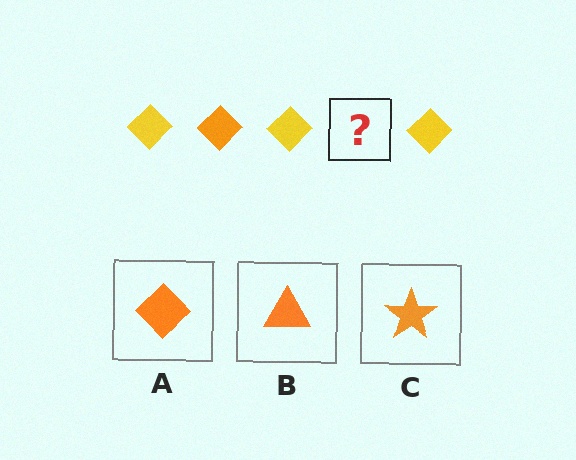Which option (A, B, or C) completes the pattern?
A.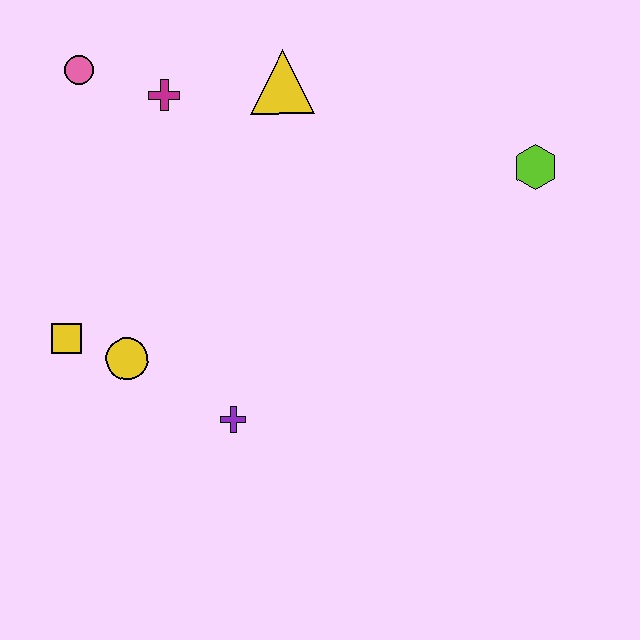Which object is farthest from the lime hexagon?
The yellow square is farthest from the lime hexagon.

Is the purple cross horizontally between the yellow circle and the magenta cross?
No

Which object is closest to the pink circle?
The magenta cross is closest to the pink circle.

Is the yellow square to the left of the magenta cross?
Yes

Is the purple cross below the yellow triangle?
Yes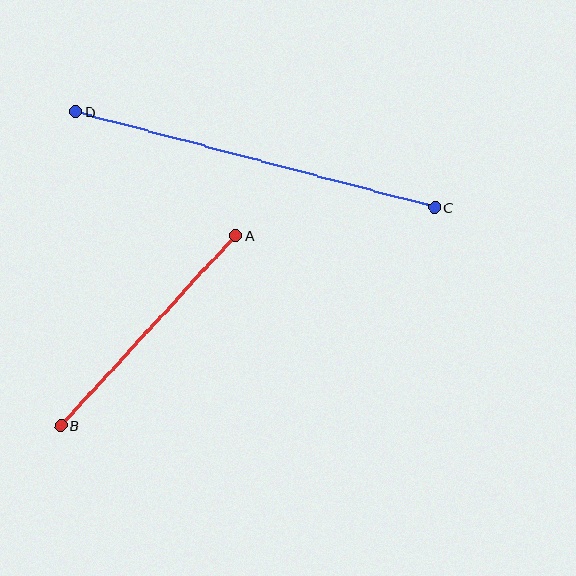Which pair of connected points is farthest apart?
Points C and D are farthest apart.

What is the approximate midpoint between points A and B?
The midpoint is at approximately (148, 331) pixels.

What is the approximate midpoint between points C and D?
The midpoint is at approximately (255, 160) pixels.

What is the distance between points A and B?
The distance is approximately 258 pixels.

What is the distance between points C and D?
The distance is approximately 372 pixels.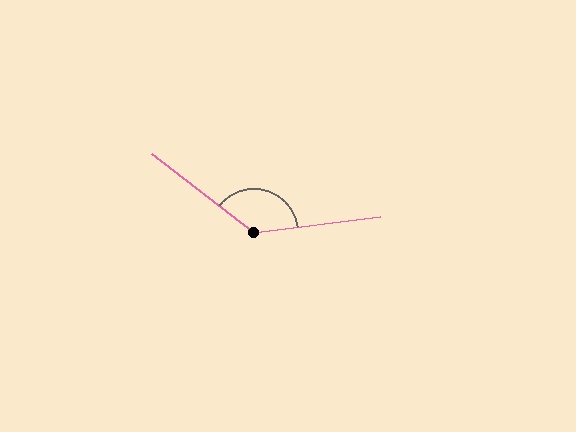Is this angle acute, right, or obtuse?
It is obtuse.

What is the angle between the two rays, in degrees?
Approximately 135 degrees.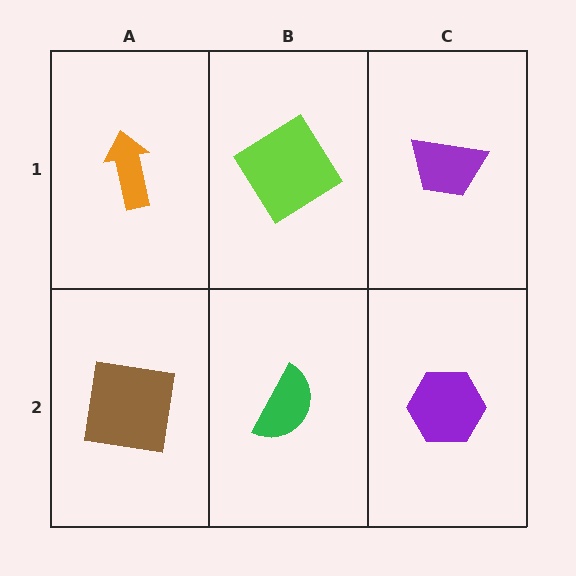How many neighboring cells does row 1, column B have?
3.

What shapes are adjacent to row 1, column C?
A purple hexagon (row 2, column C), a lime diamond (row 1, column B).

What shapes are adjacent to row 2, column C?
A purple trapezoid (row 1, column C), a green semicircle (row 2, column B).